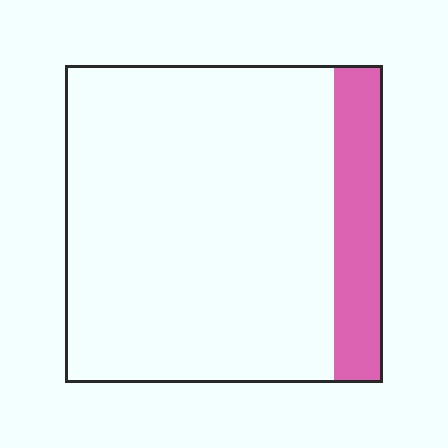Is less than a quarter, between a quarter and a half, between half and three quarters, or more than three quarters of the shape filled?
Less than a quarter.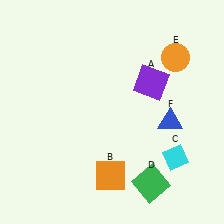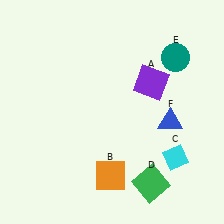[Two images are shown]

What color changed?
The circle (E) changed from orange in Image 1 to teal in Image 2.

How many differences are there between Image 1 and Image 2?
There is 1 difference between the two images.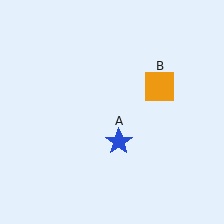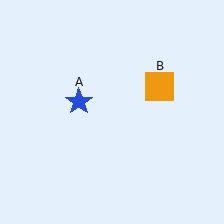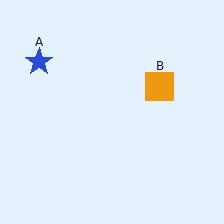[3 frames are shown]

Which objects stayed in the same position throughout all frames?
Orange square (object B) remained stationary.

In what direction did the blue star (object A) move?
The blue star (object A) moved up and to the left.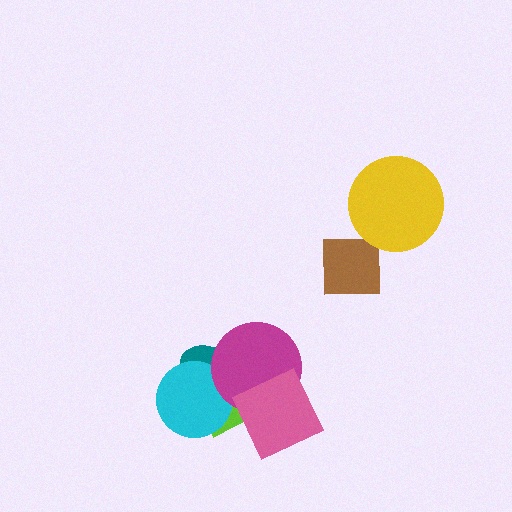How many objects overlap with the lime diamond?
4 objects overlap with the lime diamond.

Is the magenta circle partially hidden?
Yes, it is partially covered by another shape.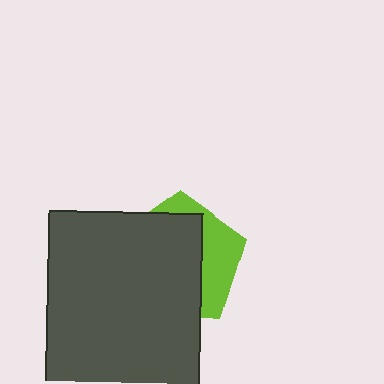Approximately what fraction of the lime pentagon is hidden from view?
Roughly 67% of the lime pentagon is hidden behind the dark gray rectangle.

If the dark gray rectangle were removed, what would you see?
You would see the complete lime pentagon.